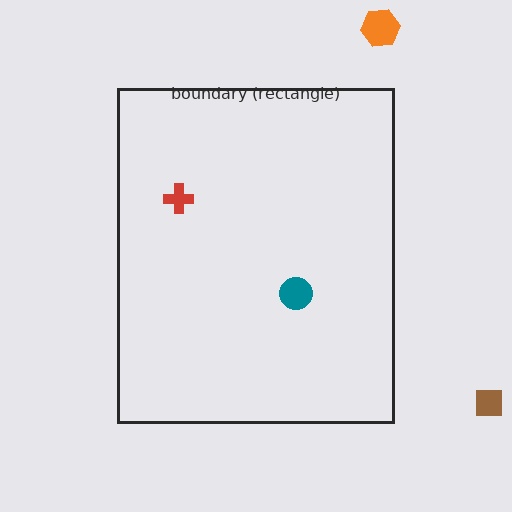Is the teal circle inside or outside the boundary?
Inside.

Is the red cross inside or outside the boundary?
Inside.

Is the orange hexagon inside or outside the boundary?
Outside.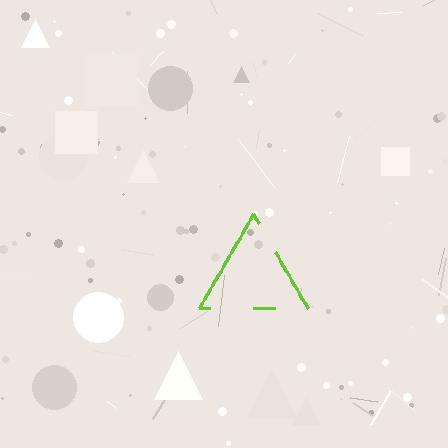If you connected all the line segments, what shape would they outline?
They would outline a triangle.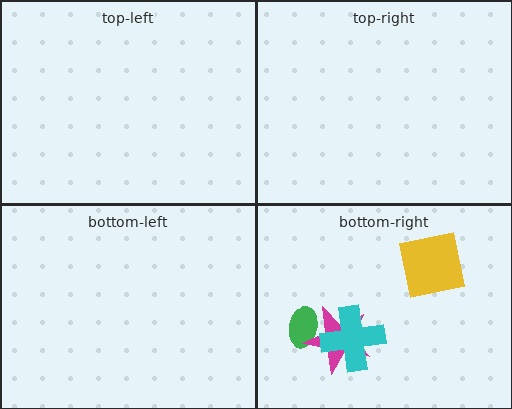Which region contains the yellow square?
The bottom-right region.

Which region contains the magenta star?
The bottom-right region.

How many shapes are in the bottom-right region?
4.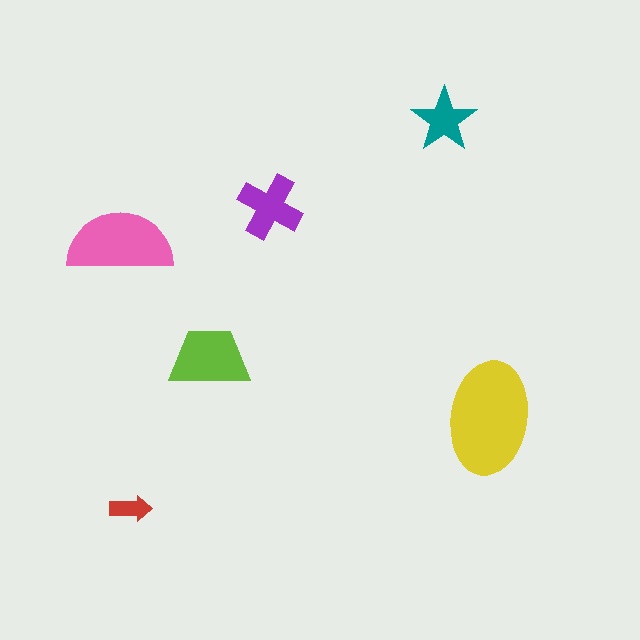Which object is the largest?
The yellow ellipse.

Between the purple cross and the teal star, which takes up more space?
The purple cross.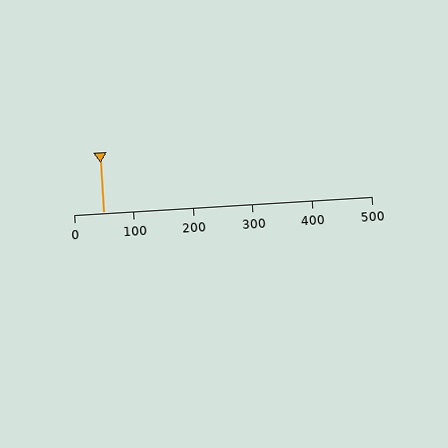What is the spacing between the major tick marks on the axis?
The major ticks are spaced 100 apart.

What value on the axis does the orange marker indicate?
The marker indicates approximately 50.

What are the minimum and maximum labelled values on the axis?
The axis runs from 0 to 500.